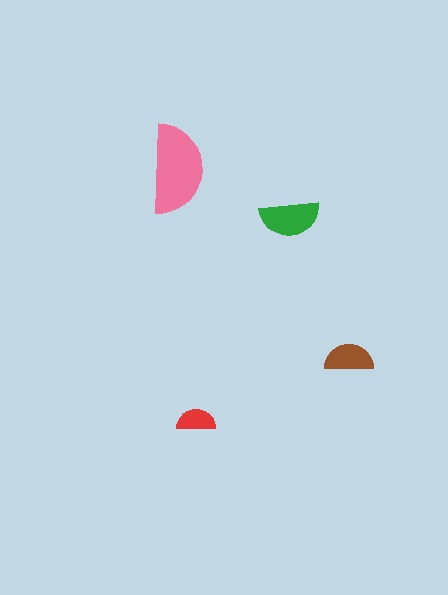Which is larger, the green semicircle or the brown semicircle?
The green one.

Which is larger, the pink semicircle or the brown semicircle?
The pink one.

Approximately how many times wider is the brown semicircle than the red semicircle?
About 1.5 times wider.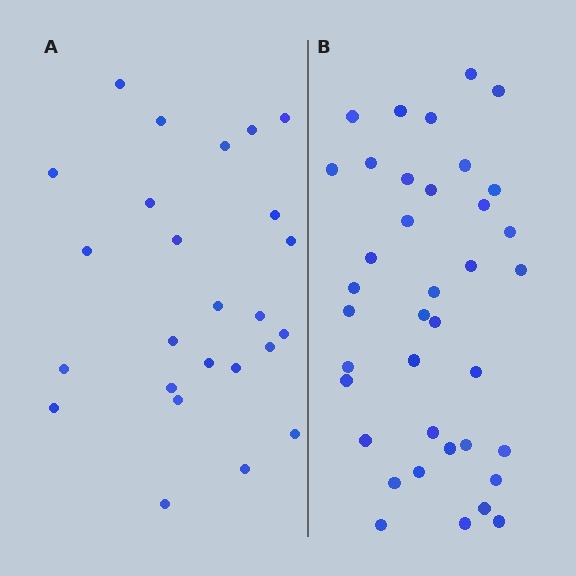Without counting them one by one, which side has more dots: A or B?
Region B (the right region) has more dots.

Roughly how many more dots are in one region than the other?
Region B has approximately 15 more dots than region A.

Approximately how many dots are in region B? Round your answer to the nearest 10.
About 40 dots. (The exact count is 38, which rounds to 40.)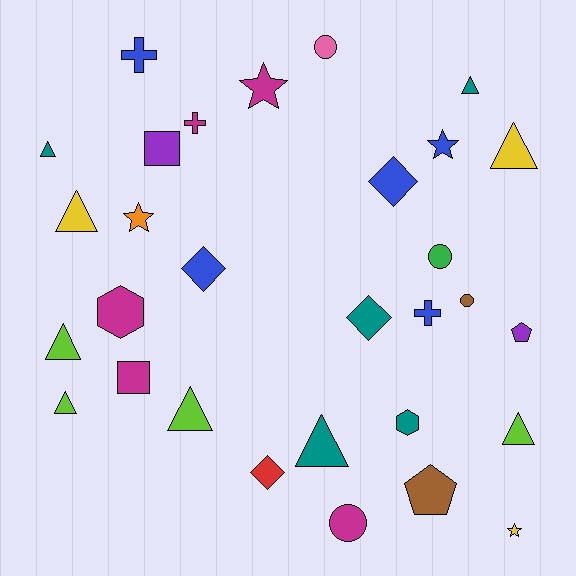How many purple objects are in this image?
There are 2 purple objects.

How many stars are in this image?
There are 4 stars.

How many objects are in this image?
There are 30 objects.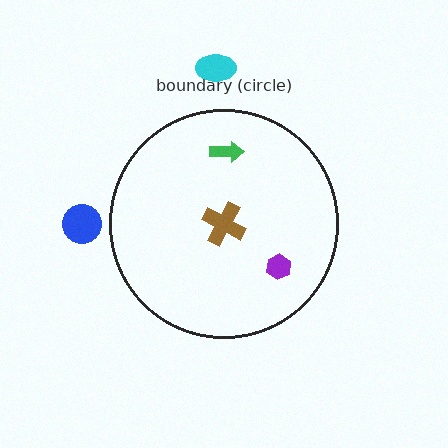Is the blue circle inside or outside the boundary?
Outside.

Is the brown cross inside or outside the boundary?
Inside.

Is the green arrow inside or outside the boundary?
Inside.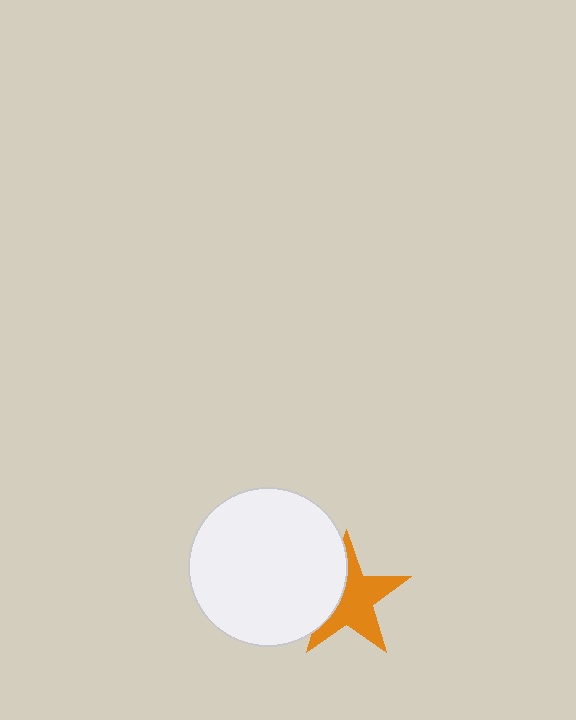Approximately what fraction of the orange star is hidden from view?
Roughly 36% of the orange star is hidden behind the white circle.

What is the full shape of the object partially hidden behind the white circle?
The partially hidden object is an orange star.